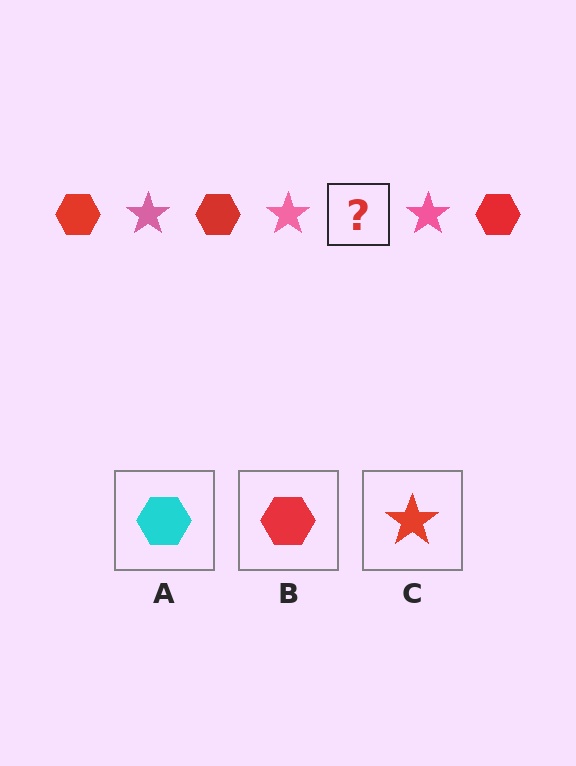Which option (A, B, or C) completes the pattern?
B.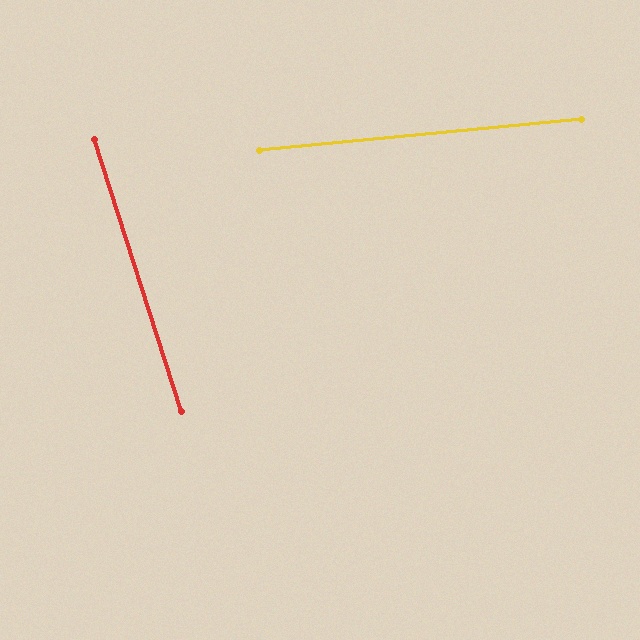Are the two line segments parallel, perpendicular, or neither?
Neither parallel nor perpendicular — they differ by about 78°.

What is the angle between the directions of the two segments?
Approximately 78 degrees.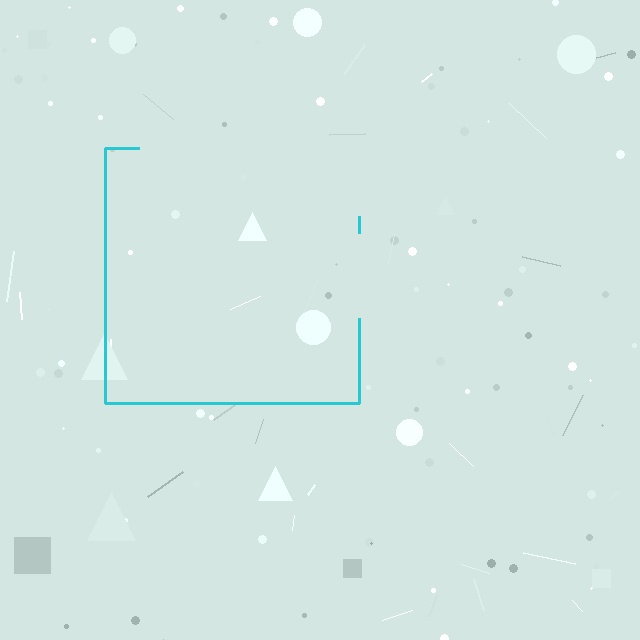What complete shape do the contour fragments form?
The contour fragments form a square.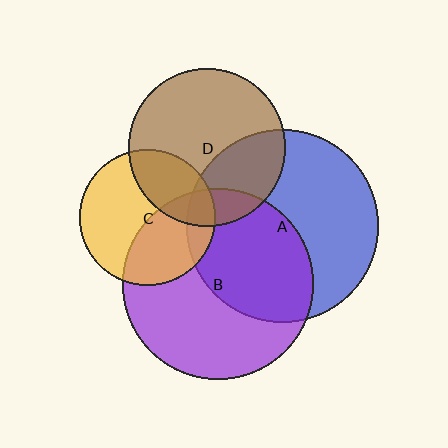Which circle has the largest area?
Circle A (blue).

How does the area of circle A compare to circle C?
Approximately 2.0 times.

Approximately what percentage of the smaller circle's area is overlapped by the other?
Approximately 30%.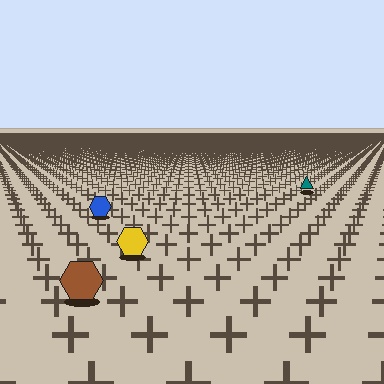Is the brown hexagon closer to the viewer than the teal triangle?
Yes. The brown hexagon is closer — you can tell from the texture gradient: the ground texture is coarser near it.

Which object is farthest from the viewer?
The teal triangle is farthest from the viewer. It appears smaller and the ground texture around it is denser.